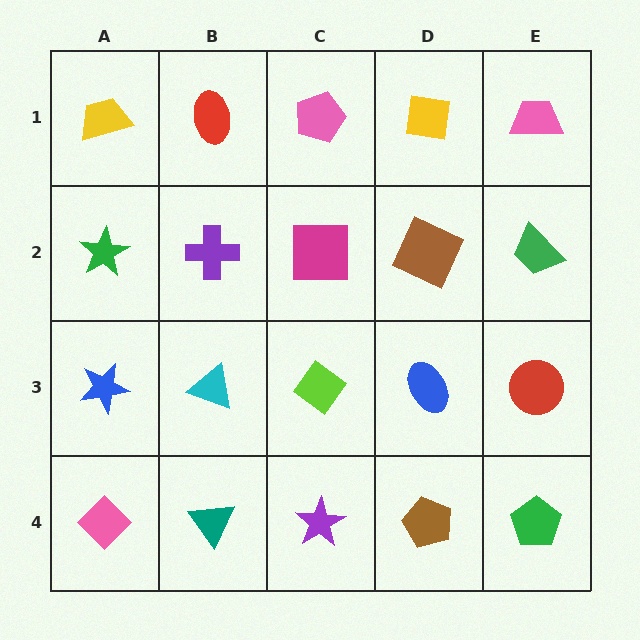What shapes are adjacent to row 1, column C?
A magenta square (row 2, column C), a red ellipse (row 1, column B), a yellow square (row 1, column D).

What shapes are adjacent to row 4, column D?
A blue ellipse (row 3, column D), a purple star (row 4, column C), a green pentagon (row 4, column E).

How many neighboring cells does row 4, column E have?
2.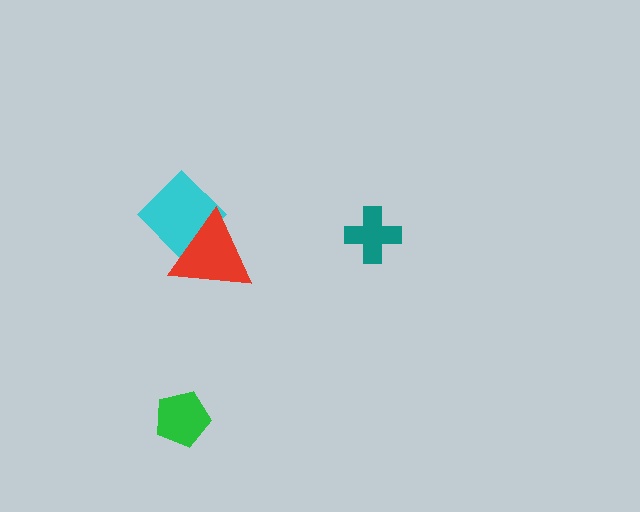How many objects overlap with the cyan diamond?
1 object overlaps with the cyan diamond.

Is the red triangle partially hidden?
No, no other shape covers it.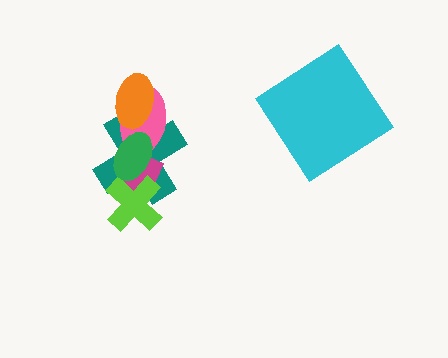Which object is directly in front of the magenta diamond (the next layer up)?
The lime cross is directly in front of the magenta diamond.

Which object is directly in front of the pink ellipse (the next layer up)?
The green ellipse is directly in front of the pink ellipse.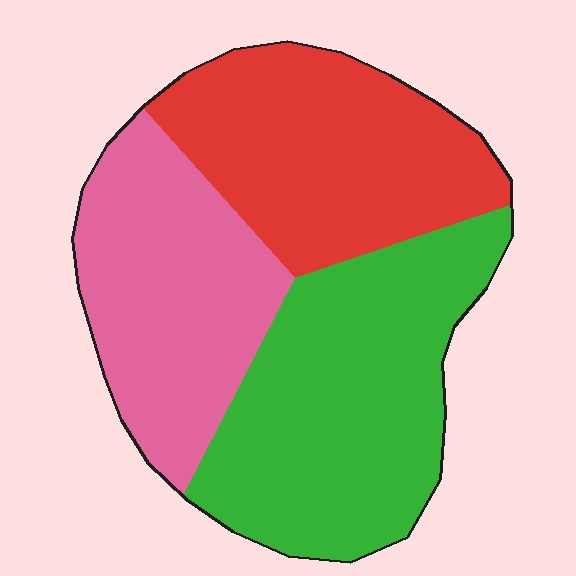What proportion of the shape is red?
Red covers roughly 30% of the shape.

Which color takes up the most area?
Green, at roughly 40%.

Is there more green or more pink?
Green.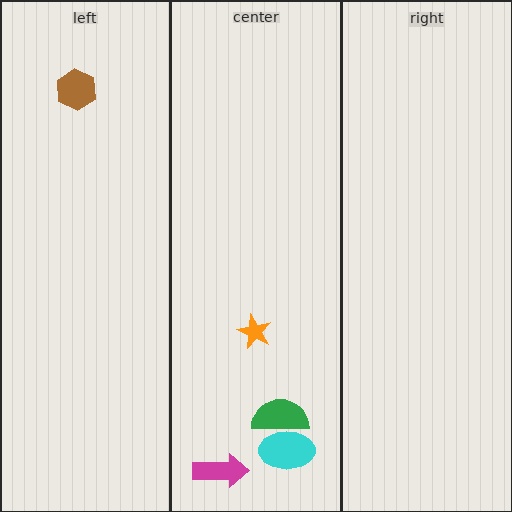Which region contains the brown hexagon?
The left region.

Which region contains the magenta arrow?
The center region.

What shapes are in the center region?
The magenta arrow, the green semicircle, the orange star, the cyan ellipse.